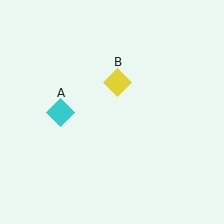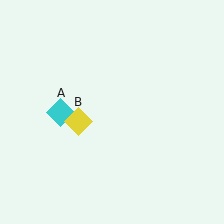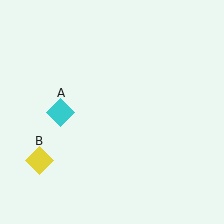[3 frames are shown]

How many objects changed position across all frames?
1 object changed position: yellow diamond (object B).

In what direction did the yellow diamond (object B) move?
The yellow diamond (object B) moved down and to the left.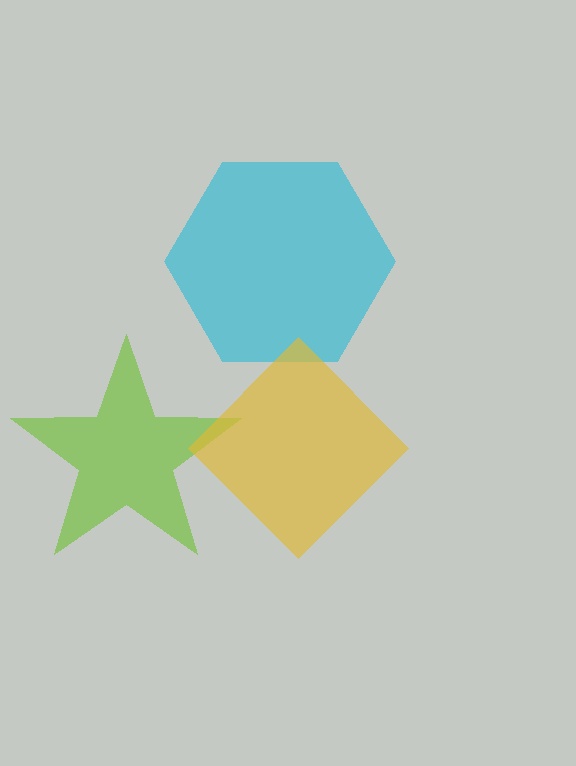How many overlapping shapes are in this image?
There are 3 overlapping shapes in the image.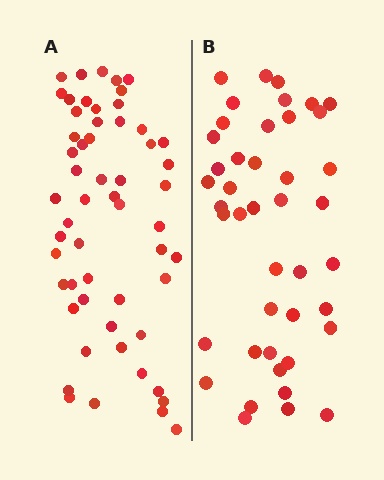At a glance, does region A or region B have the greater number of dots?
Region A (the left region) has more dots.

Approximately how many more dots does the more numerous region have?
Region A has approximately 15 more dots than region B.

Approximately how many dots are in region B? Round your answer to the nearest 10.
About 40 dots. (The exact count is 43, which rounds to 40.)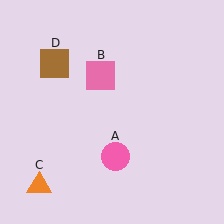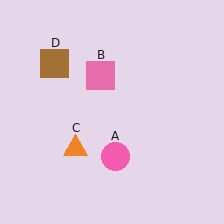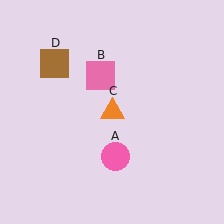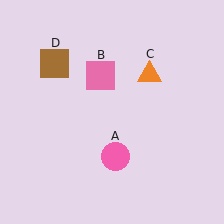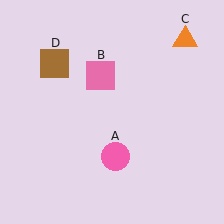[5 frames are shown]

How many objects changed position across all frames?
1 object changed position: orange triangle (object C).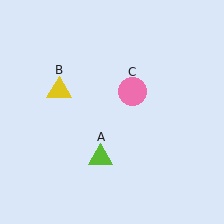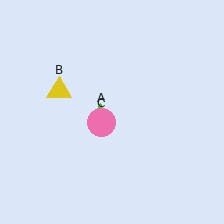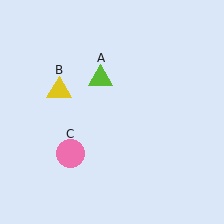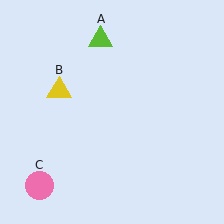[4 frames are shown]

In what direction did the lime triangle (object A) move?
The lime triangle (object A) moved up.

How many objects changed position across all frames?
2 objects changed position: lime triangle (object A), pink circle (object C).